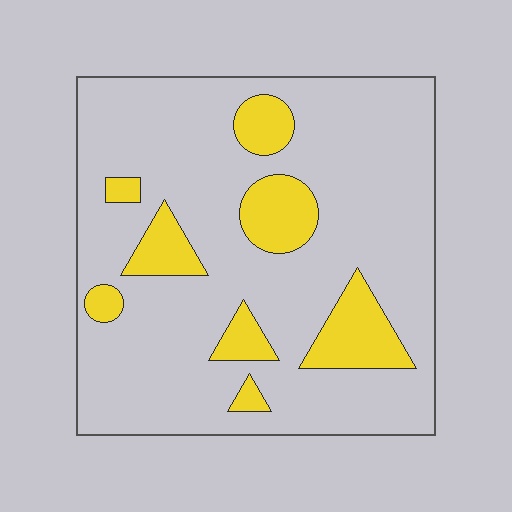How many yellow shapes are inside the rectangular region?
8.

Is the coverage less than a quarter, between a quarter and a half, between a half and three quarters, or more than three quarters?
Less than a quarter.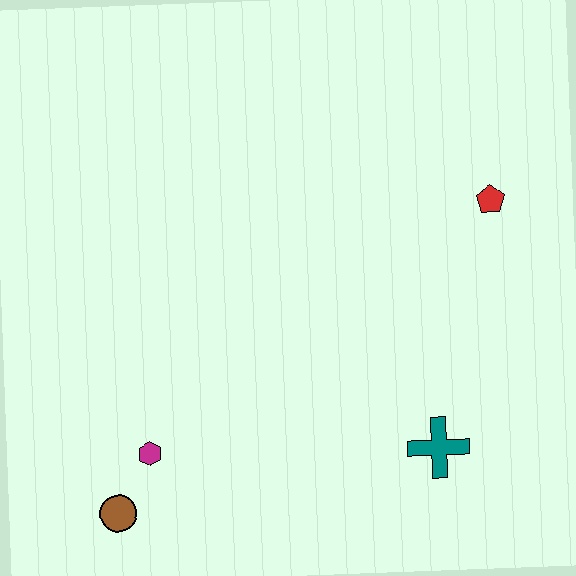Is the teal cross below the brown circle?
No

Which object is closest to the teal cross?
The red pentagon is closest to the teal cross.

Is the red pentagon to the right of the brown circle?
Yes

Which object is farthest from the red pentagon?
The brown circle is farthest from the red pentagon.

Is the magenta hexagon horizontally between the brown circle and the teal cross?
Yes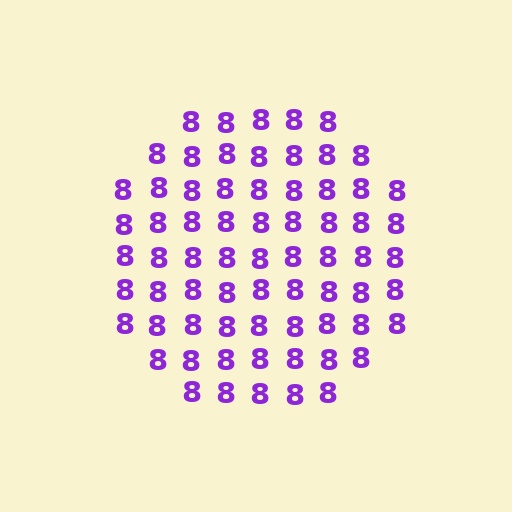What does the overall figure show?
The overall figure shows a circle.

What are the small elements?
The small elements are digit 8's.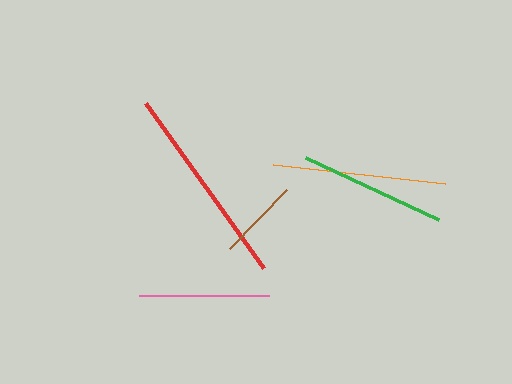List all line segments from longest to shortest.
From longest to shortest: red, orange, green, pink, brown.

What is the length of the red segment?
The red segment is approximately 203 pixels long.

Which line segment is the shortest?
The brown line is the shortest at approximately 82 pixels.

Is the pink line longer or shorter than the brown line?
The pink line is longer than the brown line.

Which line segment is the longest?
The red line is the longest at approximately 203 pixels.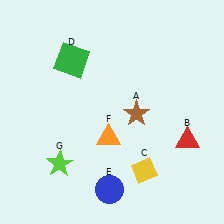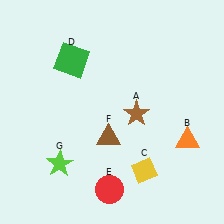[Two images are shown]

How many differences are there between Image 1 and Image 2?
There are 3 differences between the two images.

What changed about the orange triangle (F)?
In Image 1, F is orange. In Image 2, it changed to brown.